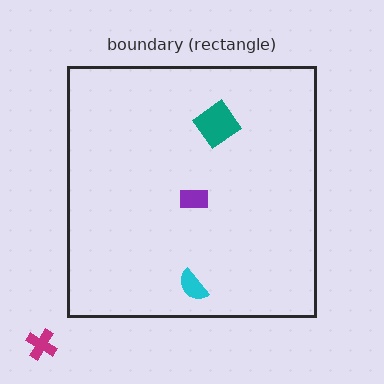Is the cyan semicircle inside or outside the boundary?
Inside.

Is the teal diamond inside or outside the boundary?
Inside.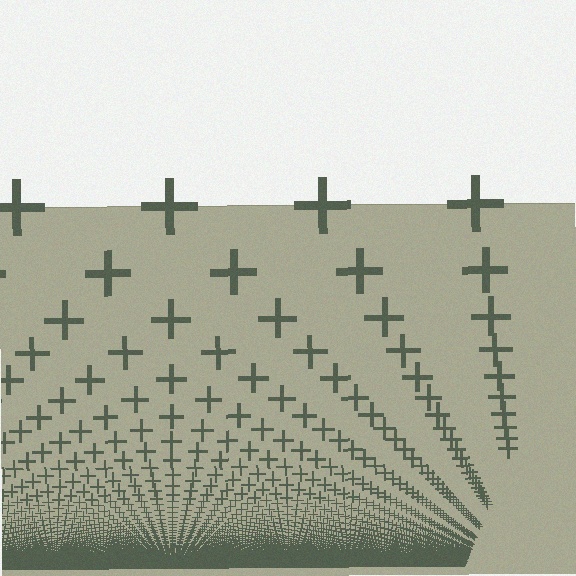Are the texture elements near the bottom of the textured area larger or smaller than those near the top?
Smaller. The gradient is inverted — elements near the bottom are smaller and denser.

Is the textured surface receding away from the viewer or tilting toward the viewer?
The surface appears to tilt toward the viewer. Texture elements get larger and sparser toward the top.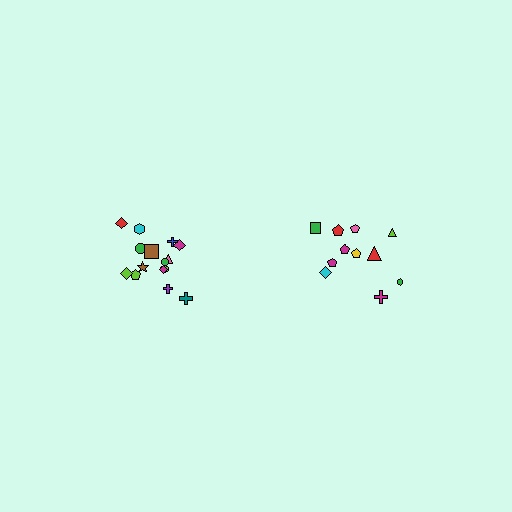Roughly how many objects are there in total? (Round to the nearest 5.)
Roughly 25 objects in total.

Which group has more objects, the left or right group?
The left group.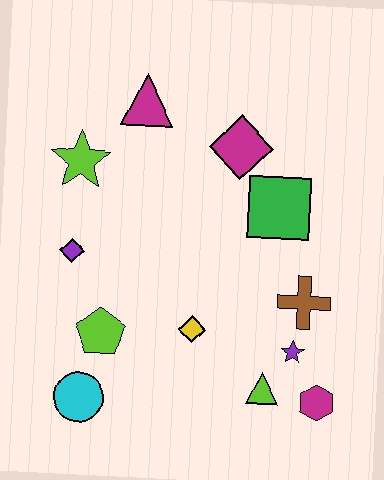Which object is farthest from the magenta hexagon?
The magenta triangle is farthest from the magenta hexagon.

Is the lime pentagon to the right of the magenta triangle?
No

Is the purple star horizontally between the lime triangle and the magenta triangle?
No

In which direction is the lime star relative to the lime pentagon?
The lime star is above the lime pentagon.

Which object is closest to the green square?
The magenta diamond is closest to the green square.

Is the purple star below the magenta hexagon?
No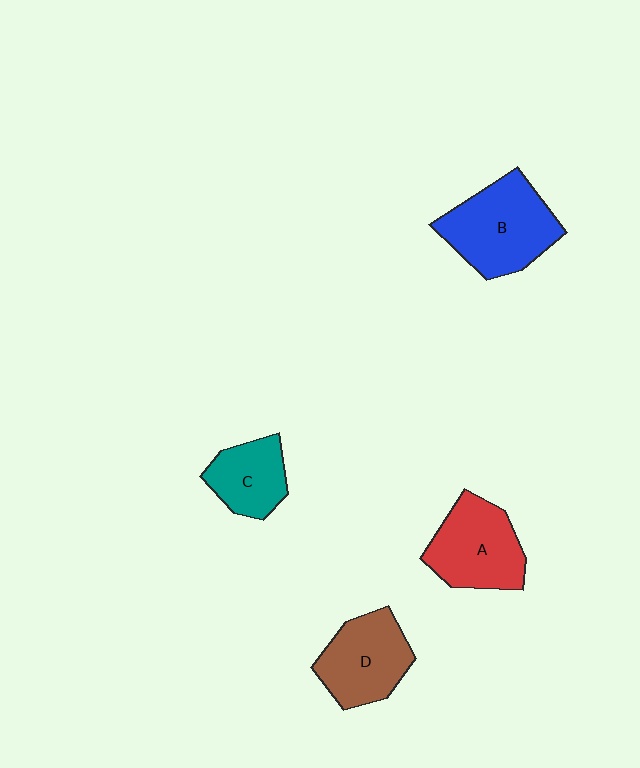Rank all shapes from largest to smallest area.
From largest to smallest: B (blue), A (red), D (brown), C (teal).